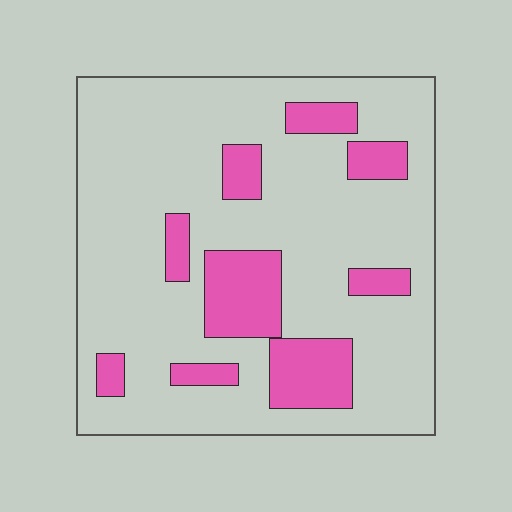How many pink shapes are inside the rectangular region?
9.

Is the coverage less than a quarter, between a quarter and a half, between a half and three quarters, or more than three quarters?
Less than a quarter.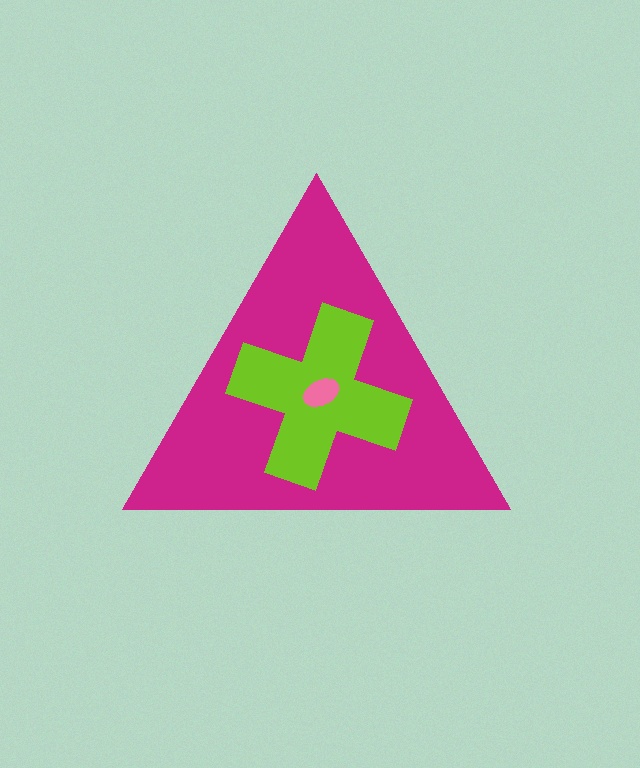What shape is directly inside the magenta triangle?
The lime cross.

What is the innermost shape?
The pink ellipse.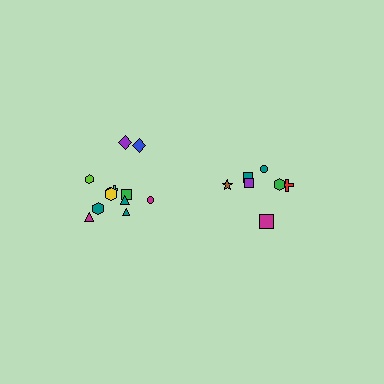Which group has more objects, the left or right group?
The left group.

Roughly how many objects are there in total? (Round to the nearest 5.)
Roughly 20 objects in total.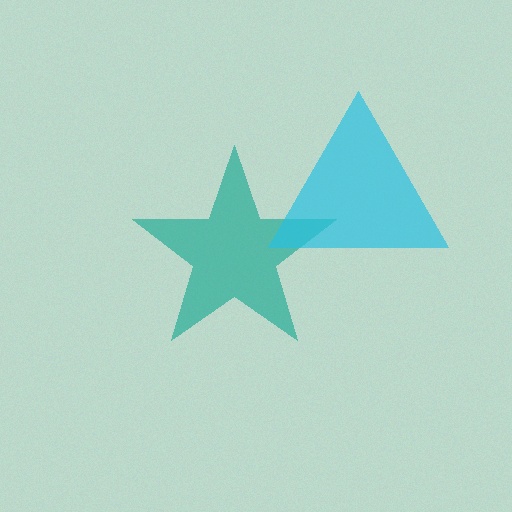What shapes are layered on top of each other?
The layered shapes are: a teal star, a cyan triangle.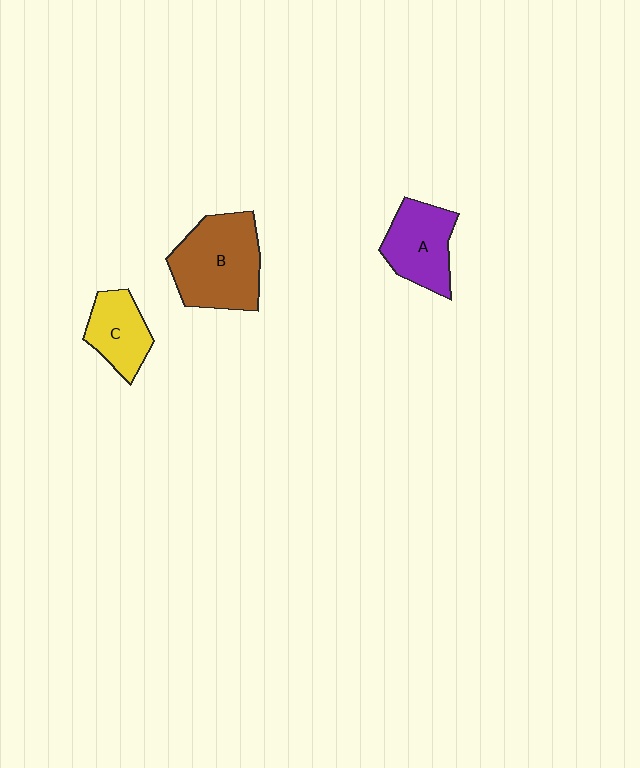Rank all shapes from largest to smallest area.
From largest to smallest: B (brown), A (purple), C (yellow).